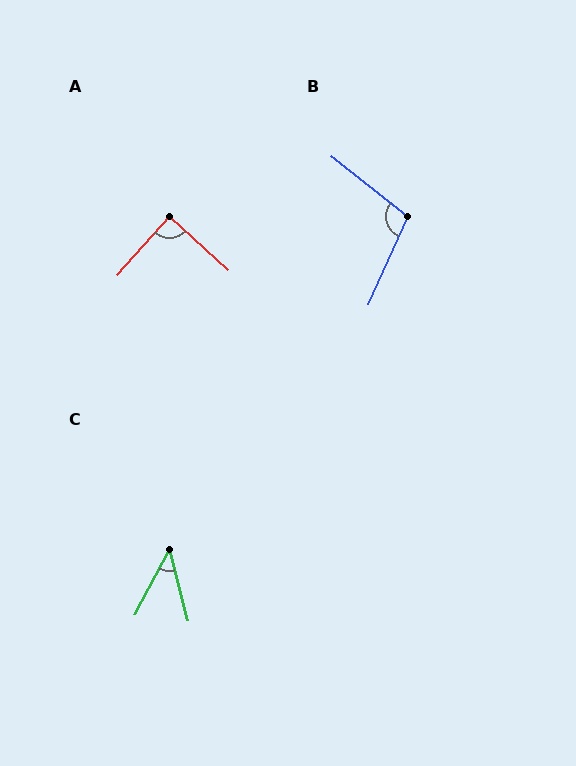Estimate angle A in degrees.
Approximately 90 degrees.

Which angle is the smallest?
C, at approximately 43 degrees.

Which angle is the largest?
B, at approximately 105 degrees.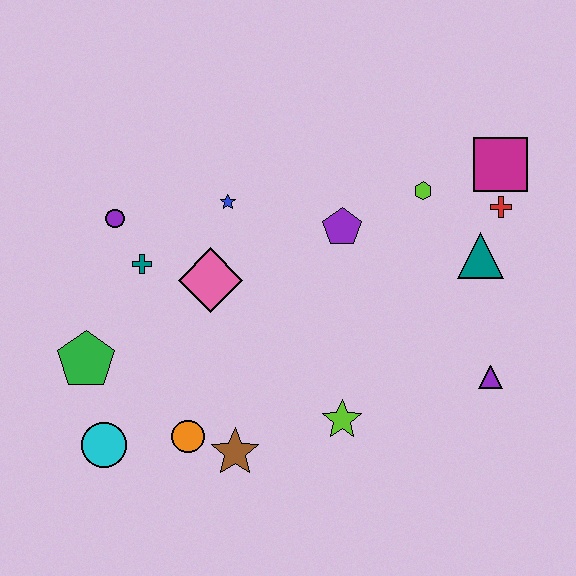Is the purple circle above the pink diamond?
Yes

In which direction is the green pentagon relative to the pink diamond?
The green pentagon is to the left of the pink diamond.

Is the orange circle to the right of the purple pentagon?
No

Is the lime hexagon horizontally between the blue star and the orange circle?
No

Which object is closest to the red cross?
The magenta square is closest to the red cross.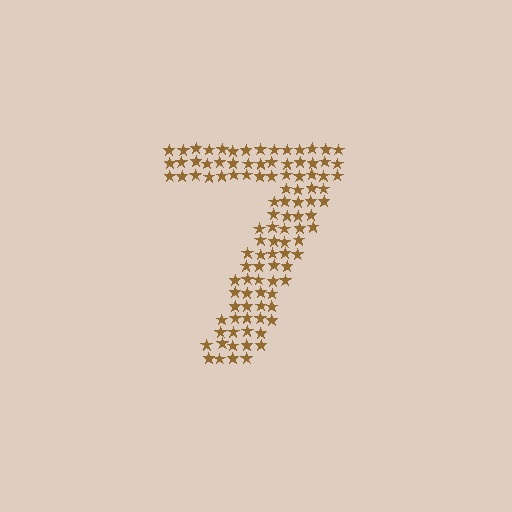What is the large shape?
The large shape is the digit 7.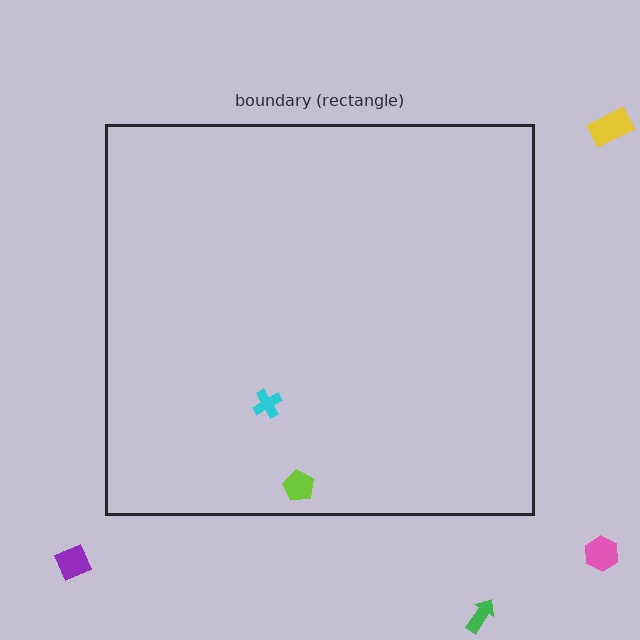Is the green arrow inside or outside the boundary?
Outside.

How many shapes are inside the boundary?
2 inside, 4 outside.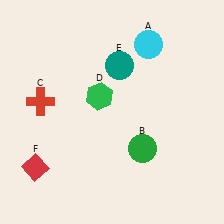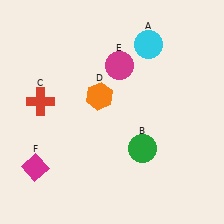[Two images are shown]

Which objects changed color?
D changed from green to orange. E changed from teal to magenta. F changed from red to magenta.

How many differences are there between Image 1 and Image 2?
There are 3 differences between the two images.